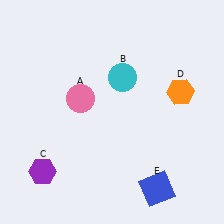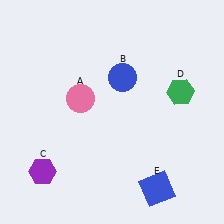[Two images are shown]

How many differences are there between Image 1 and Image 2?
There are 2 differences between the two images.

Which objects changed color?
B changed from cyan to blue. D changed from orange to green.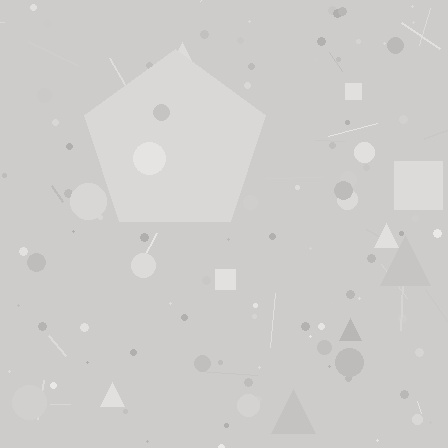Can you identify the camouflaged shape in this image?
The camouflaged shape is a pentagon.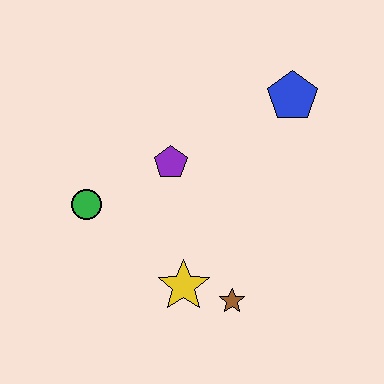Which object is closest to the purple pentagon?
The green circle is closest to the purple pentagon.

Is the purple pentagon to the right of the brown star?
No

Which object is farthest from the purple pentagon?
The brown star is farthest from the purple pentagon.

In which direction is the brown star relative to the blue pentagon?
The brown star is below the blue pentagon.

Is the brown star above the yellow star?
No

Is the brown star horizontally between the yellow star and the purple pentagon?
No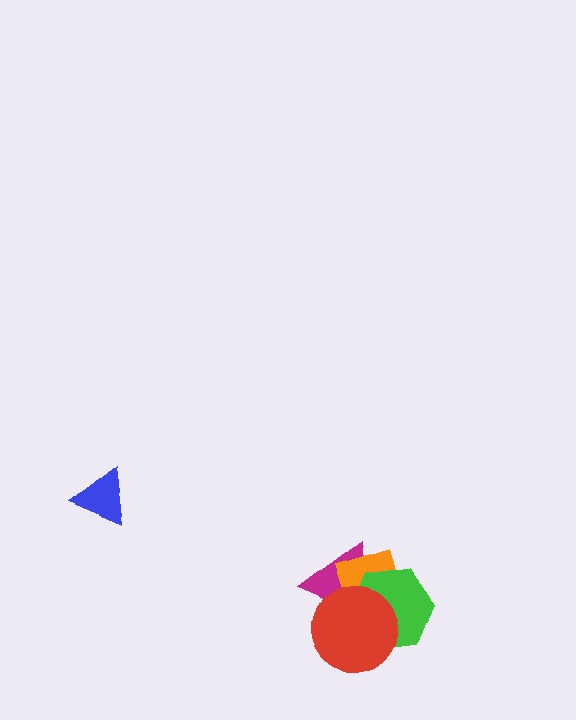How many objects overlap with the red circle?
3 objects overlap with the red circle.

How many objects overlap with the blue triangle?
0 objects overlap with the blue triangle.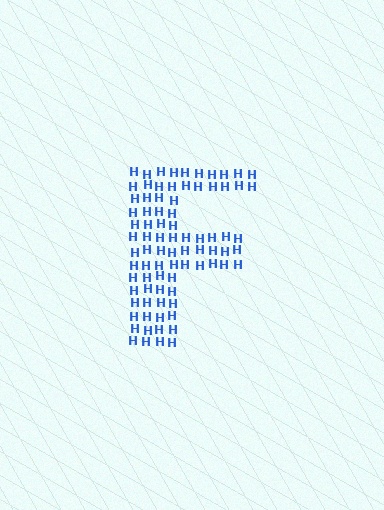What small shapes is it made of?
It is made of small letter H's.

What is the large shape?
The large shape is the letter F.